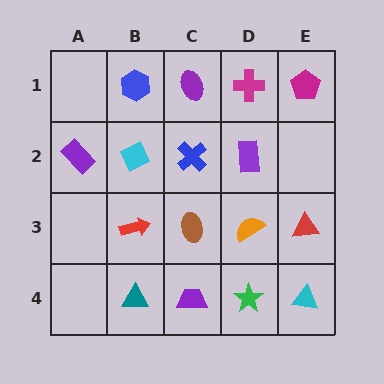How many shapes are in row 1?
4 shapes.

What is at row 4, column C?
A purple trapezoid.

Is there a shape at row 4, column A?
No, that cell is empty.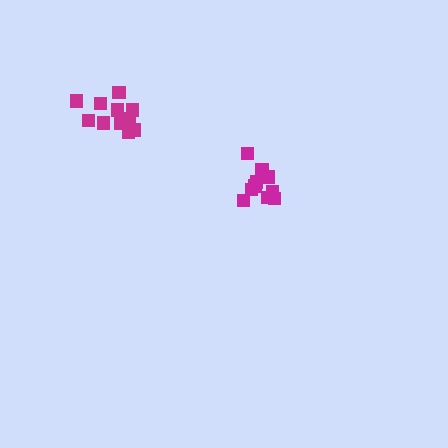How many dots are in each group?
Group 1: 11 dots, Group 2: 11 dots (22 total).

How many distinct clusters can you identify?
There are 2 distinct clusters.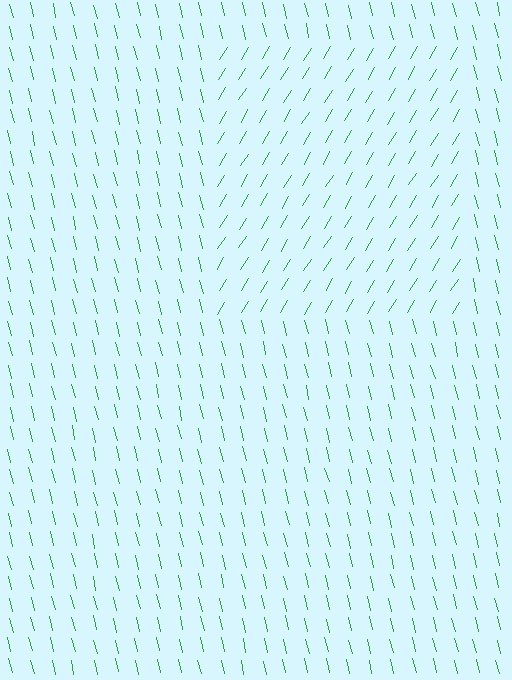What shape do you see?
I see a rectangle.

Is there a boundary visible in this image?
Yes, there is a texture boundary formed by a change in line orientation.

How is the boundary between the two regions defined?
The boundary is defined purely by a change in line orientation (approximately 45 degrees difference). All lines are the same color and thickness.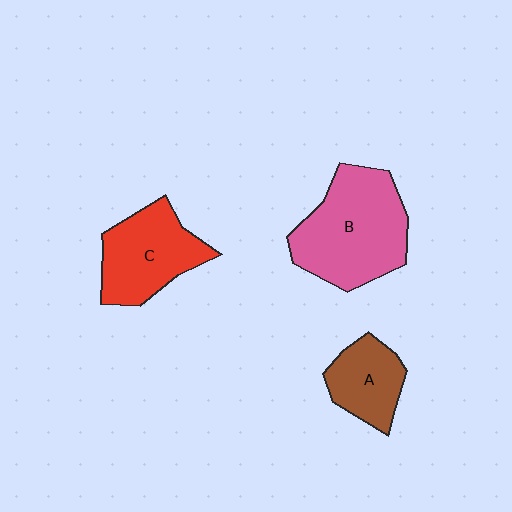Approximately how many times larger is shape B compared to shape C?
Approximately 1.4 times.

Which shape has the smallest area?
Shape A (brown).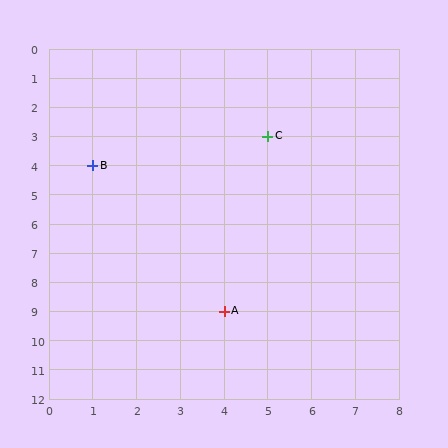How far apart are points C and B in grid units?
Points C and B are 4 columns and 1 row apart (about 4.1 grid units diagonally).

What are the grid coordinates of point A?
Point A is at grid coordinates (4, 9).